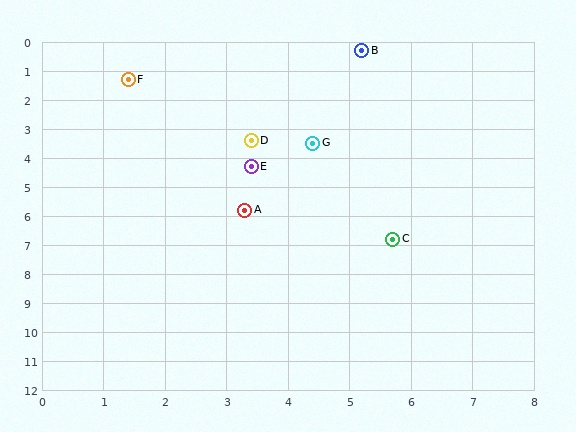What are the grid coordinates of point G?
Point G is at approximately (4.4, 3.5).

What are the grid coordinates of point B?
Point B is at approximately (5.2, 0.3).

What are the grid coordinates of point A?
Point A is at approximately (3.3, 5.8).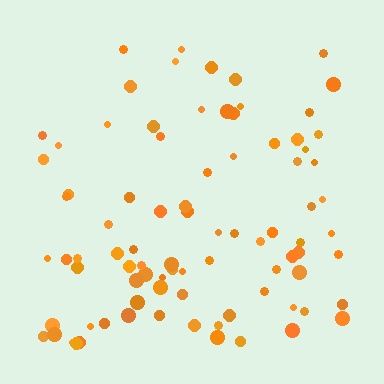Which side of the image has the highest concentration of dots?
The bottom.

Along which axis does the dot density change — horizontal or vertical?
Vertical.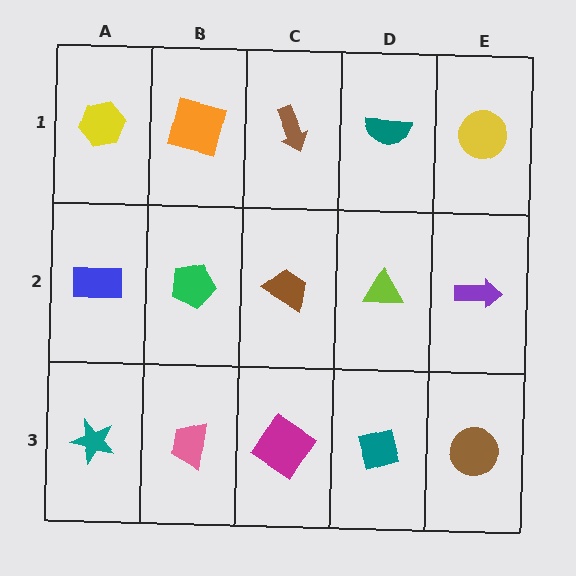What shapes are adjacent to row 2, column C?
A brown arrow (row 1, column C), a magenta diamond (row 3, column C), a green pentagon (row 2, column B), a lime triangle (row 2, column D).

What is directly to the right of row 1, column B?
A brown arrow.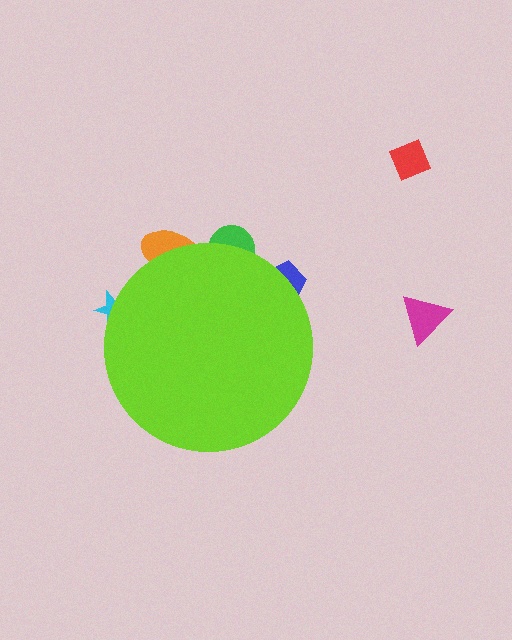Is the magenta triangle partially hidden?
No, the magenta triangle is fully visible.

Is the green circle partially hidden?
Yes, the green circle is partially hidden behind the lime circle.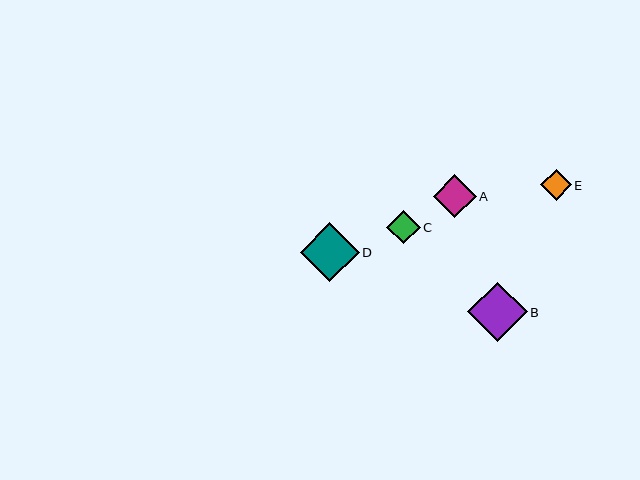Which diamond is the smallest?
Diamond E is the smallest with a size of approximately 31 pixels.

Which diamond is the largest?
Diamond B is the largest with a size of approximately 59 pixels.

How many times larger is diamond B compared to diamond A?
Diamond B is approximately 1.4 times the size of diamond A.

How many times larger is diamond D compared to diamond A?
Diamond D is approximately 1.4 times the size of diamond A.